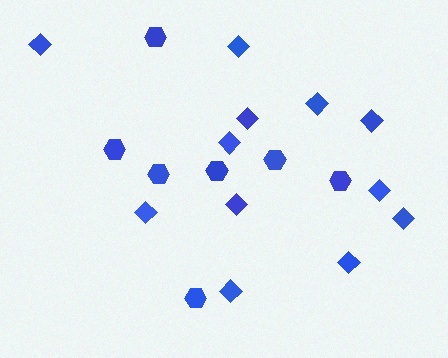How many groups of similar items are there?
There are 2 groups: one group of diamonds (12) and one group of hexagons (7).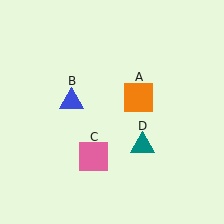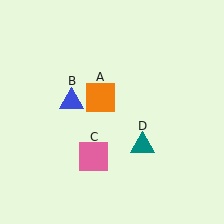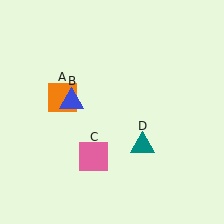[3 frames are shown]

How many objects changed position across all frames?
1 object changed position: orange square (object A).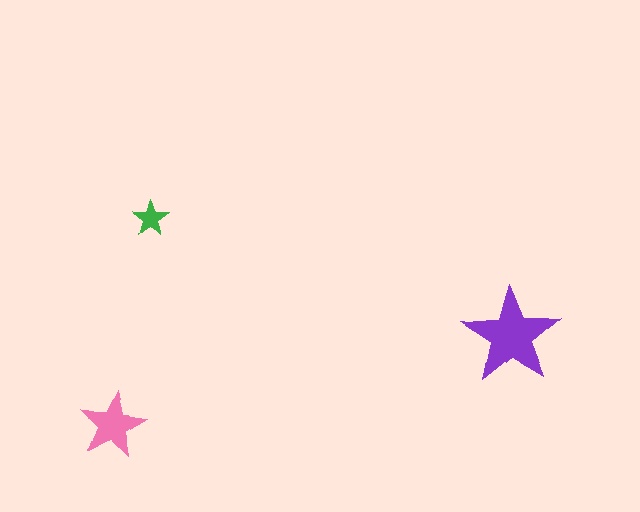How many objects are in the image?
There are 3 objects in the image.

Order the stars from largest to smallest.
the purple one, the pink one, the green one.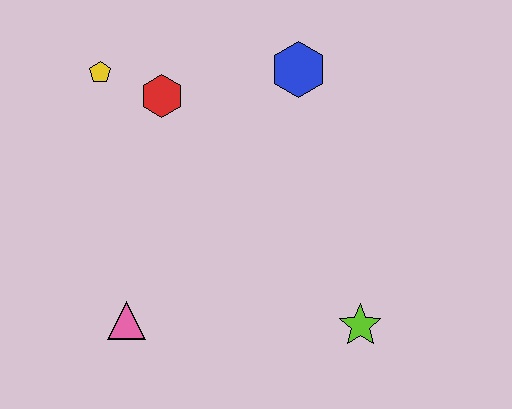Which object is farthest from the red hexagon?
The lime star is farthest from the red hexagon.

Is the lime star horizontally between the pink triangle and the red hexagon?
No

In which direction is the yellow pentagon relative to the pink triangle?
The yellow pentagon is above the pink triangle.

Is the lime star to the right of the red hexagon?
Yes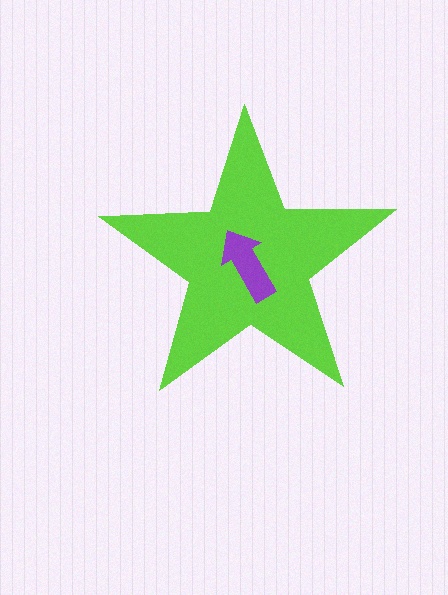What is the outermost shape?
The lime star.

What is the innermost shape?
The purple arrow.